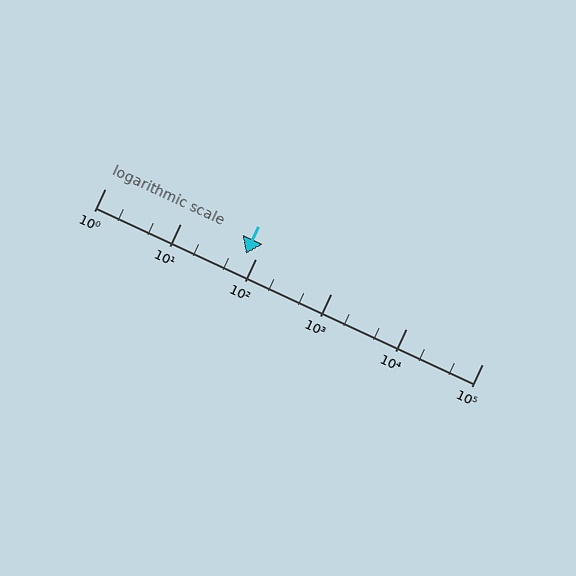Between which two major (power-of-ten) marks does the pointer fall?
The pointer is between 10 and 100.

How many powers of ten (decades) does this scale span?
The scale spans 5 decades, from 1 to 100000.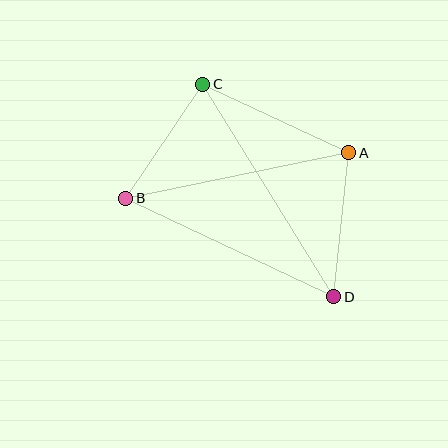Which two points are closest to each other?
Points B and C are closest to each other.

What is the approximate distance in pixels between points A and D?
The distance between A and D is approximately 145 pixels.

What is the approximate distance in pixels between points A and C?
The distance between A and C is approximately 162 pixels.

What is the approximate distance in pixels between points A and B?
The distance between A and B is approximately 228 pixels.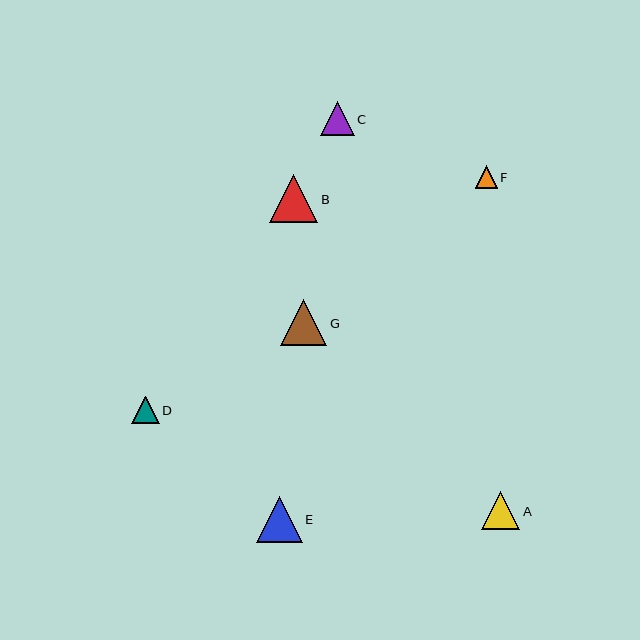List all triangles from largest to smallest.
From largest to smallest: B, E, G, A, C, D, F.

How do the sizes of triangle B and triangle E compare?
Triangle B and triangle E are approximately the same size.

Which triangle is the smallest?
Triangle F is the smallest with a size of approximately 22 pixels.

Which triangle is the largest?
Triangle B is the largest with a size of approximately 48 pixels.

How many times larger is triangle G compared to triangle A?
Triangle G is approximately 1.2 times the size of triangle A.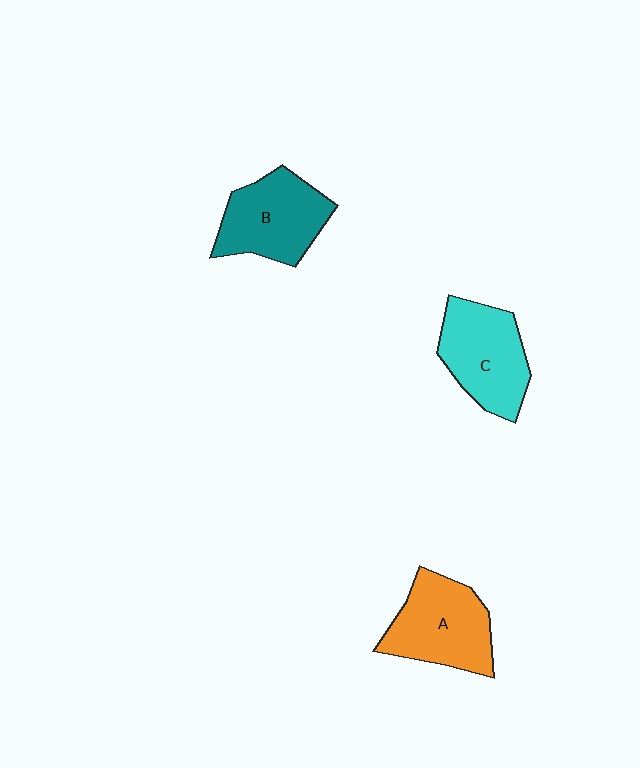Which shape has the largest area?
Shape A (orange).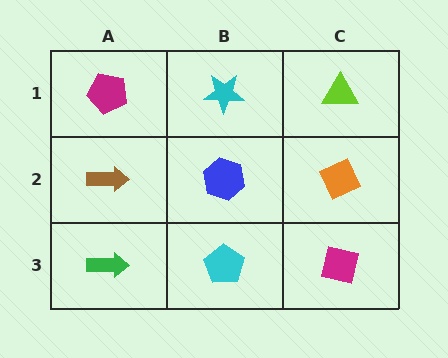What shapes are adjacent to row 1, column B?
A blue hexagon (row 2, column B), a magenta pentagon (row 1, column A), a lime triangle (row 1, column C).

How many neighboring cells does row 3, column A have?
2.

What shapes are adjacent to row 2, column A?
A magenta pentagon (row 1, column A), a green arrow (row 3, column A), a blue hexagon (row 2, column B).